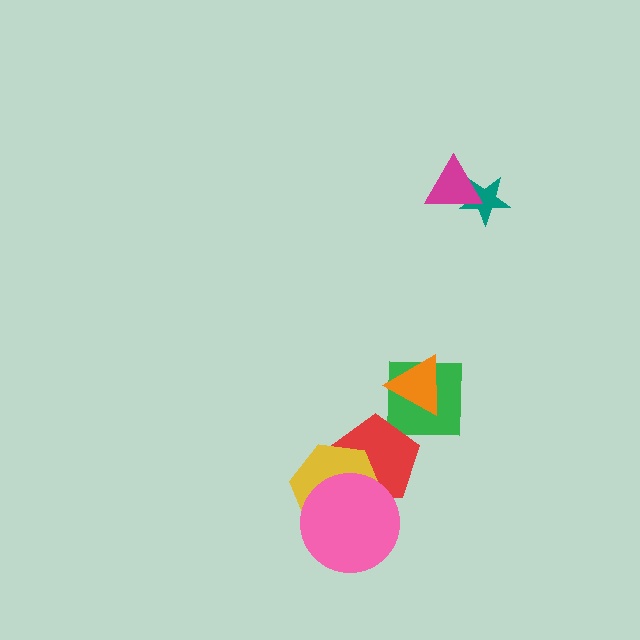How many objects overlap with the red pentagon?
2 objects overlap with the red pentagon.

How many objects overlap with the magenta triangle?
1 object overlaps with the magenta triangle.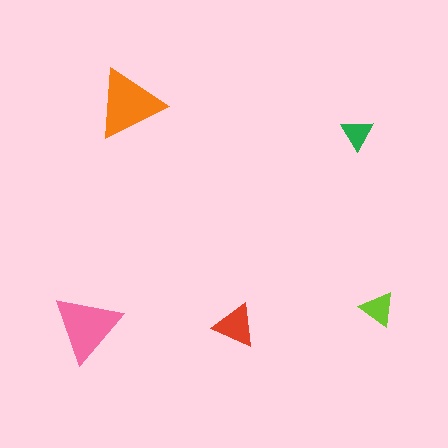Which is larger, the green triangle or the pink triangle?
The pink one.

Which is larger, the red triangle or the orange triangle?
The orange one.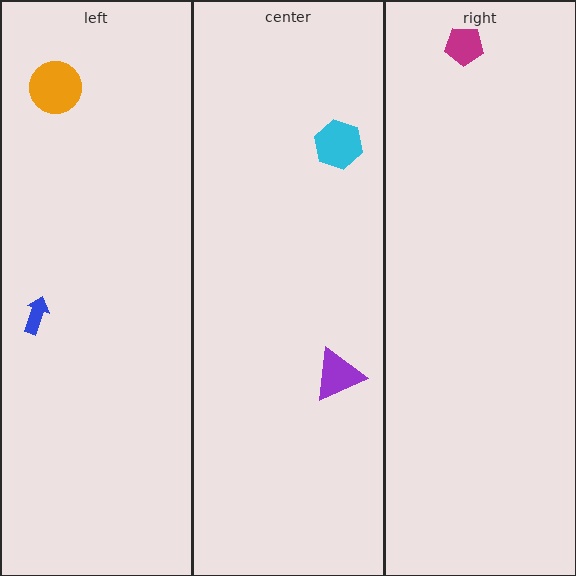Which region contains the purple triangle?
The center region.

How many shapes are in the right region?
1.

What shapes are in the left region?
The blue arrow, the orange circle.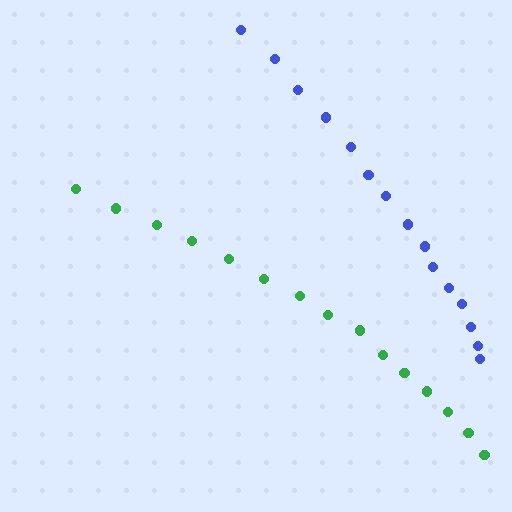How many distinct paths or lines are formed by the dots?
There are 2 distinct paths.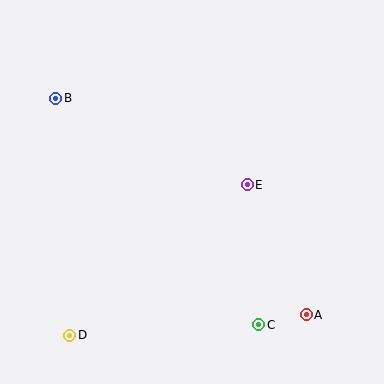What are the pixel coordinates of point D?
Point D is at (70, 335).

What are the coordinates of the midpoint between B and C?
The midpoint between B and C is at (157, 212).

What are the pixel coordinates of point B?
Point B is at (56, 98).